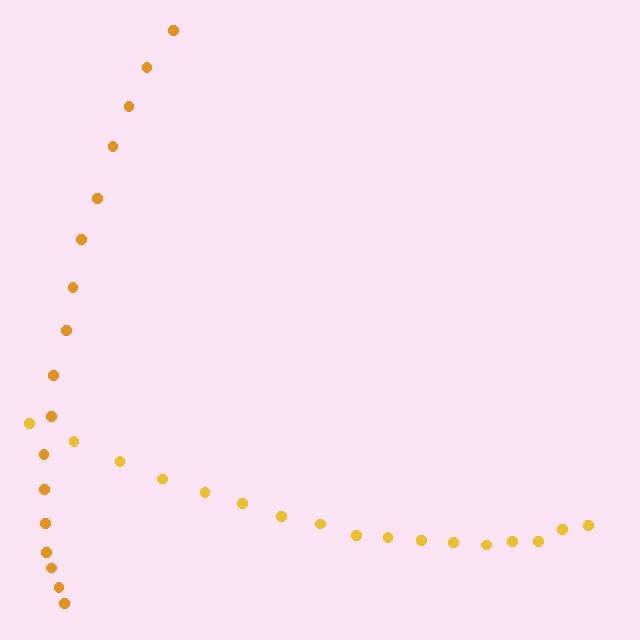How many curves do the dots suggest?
There are 2 distinct paths.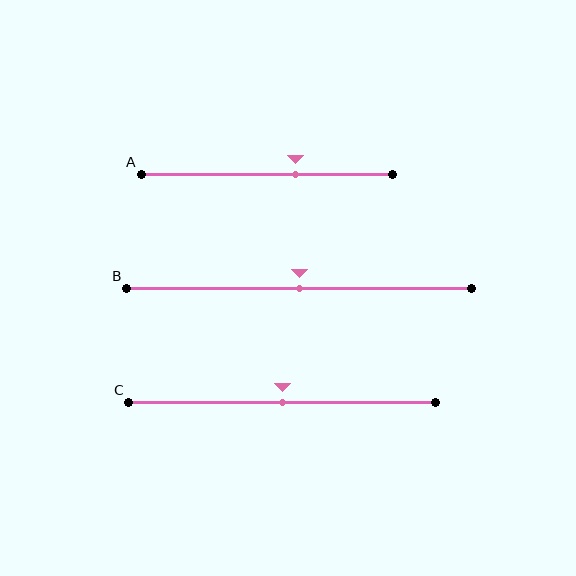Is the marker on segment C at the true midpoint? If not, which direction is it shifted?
Yes, the marker on segment C is at the true midpoint.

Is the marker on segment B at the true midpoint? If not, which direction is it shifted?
Yes, the marker on segment B is at the true midpoint.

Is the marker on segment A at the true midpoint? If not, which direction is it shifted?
No, the marker on segment A is shifted to the right by about 11% of the segment length.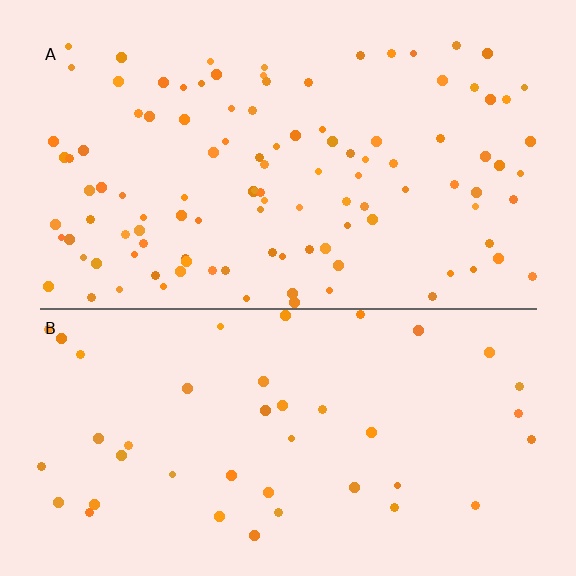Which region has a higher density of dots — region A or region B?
A (the top).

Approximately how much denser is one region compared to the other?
Approximately 2.6× — region A over region B.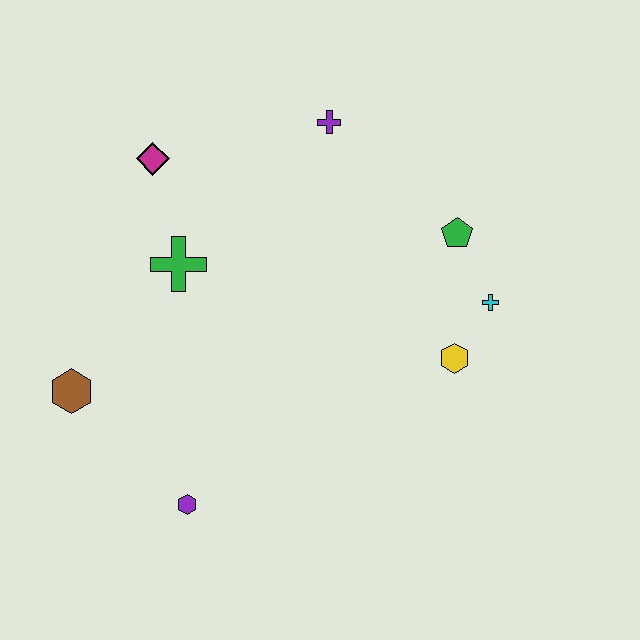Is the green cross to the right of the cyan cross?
No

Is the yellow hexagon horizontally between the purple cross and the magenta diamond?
No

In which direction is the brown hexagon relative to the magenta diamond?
The brown hexagon is below the magenta diamond.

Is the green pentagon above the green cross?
Yes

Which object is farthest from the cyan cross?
The brown hexagon is farthest from the cyan cross.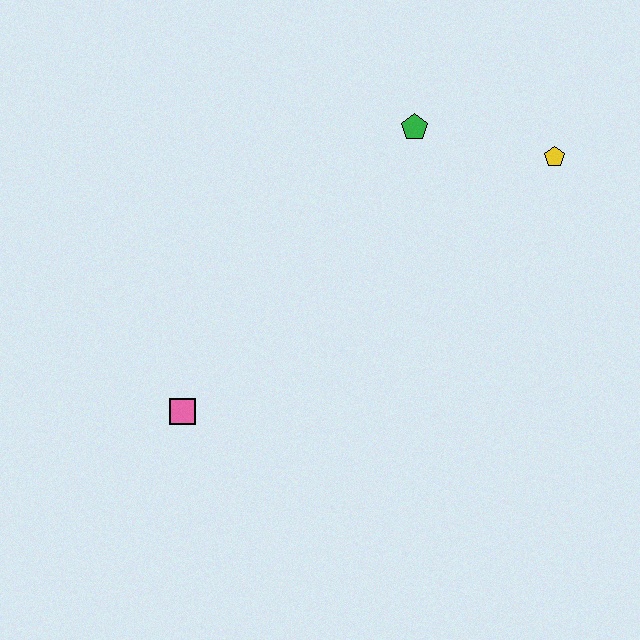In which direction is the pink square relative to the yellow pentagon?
The pink square is to the left of the yellow pentagon.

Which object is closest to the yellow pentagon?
The green pentagon is closest to the yellow pentagon.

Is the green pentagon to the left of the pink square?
No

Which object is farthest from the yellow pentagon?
The pink square is farthest from the yellow pentagon.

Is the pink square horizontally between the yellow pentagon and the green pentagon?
No